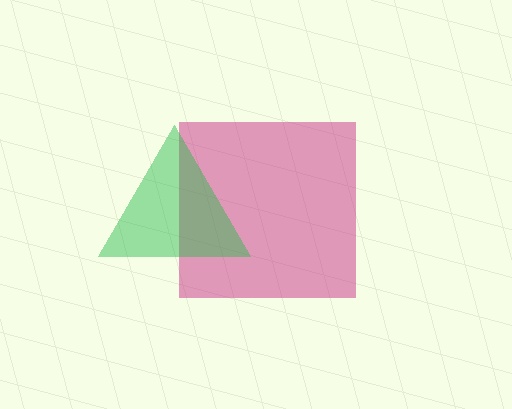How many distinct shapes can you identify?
There are 2 distinct shapes: a magenta square, a green triangle.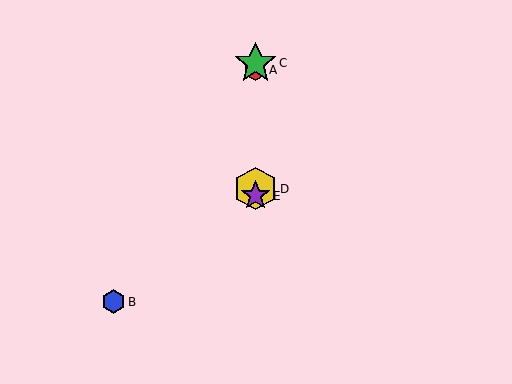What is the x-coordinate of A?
Object A is at x≈255.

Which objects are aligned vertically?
Objects A, C, D, E are aligned vertically.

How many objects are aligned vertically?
4 objects (A, C, D, E) are aligned vertically.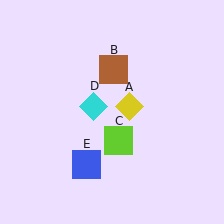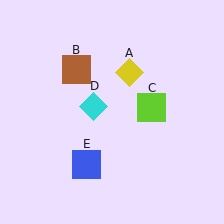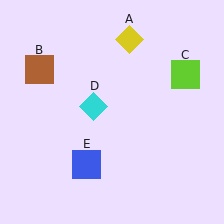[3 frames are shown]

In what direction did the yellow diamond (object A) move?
The yellow diamond (object A) moved up.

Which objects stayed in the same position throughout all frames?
Cyan diamond (object D) and blue square (object E) remained stationary.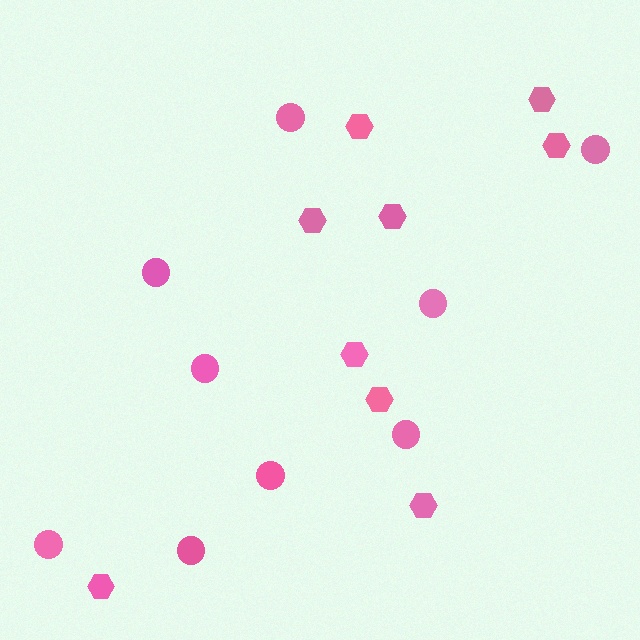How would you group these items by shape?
There are 2 groups: one group of hexagons (9) and one group of circles (9).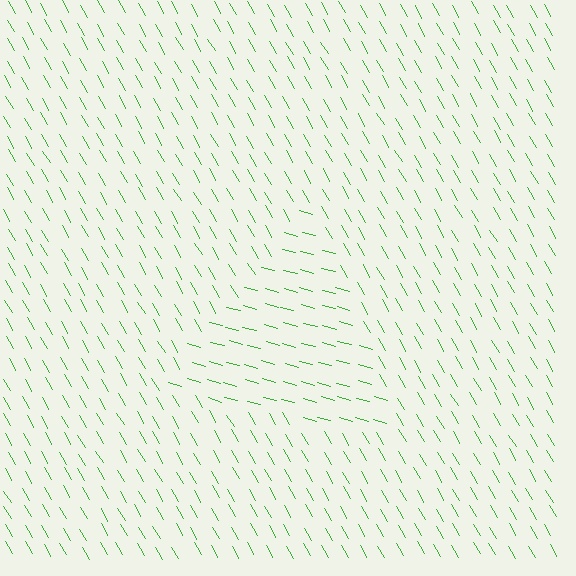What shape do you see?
I see a triangle.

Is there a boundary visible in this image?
Yes, there is a texture boundary formed by a change in line orientation.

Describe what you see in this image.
The image is filled with small green line segments. A triangle region in the image has lines oriented differently from the surrounding lines, creating a visible texture boundary.